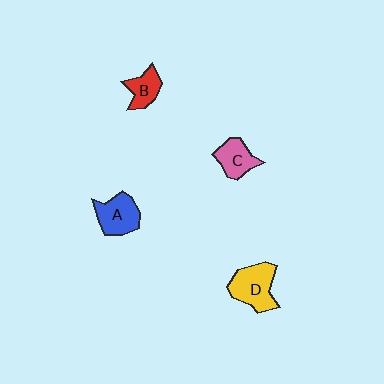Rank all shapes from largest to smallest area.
From largest to smallest: D (yellow), A (blue), C (pink), B (red).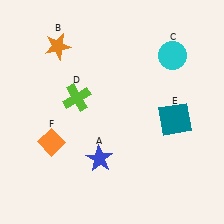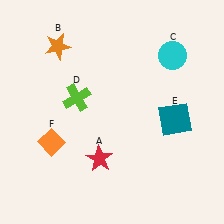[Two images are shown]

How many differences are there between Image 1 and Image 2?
There is 1 difference between the two images.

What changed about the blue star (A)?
In Image 1, A is blue. In Image 2, it changed to red.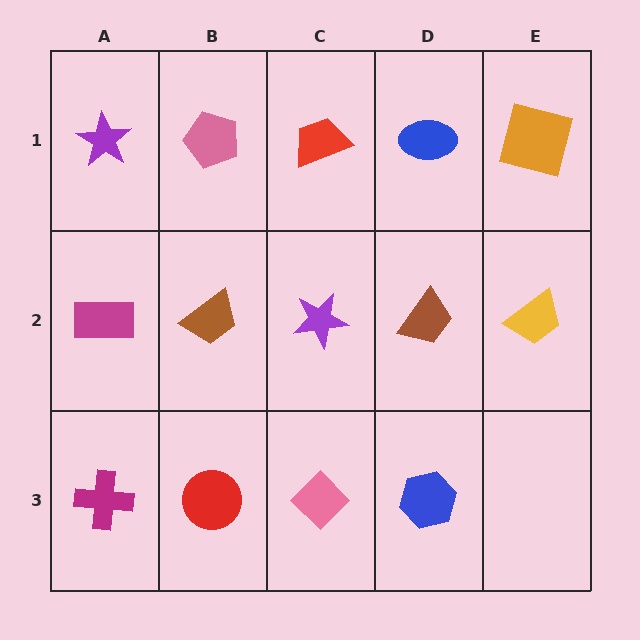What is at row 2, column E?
A yellow trapezoid.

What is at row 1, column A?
A purple star.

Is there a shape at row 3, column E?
No, that cell is empty.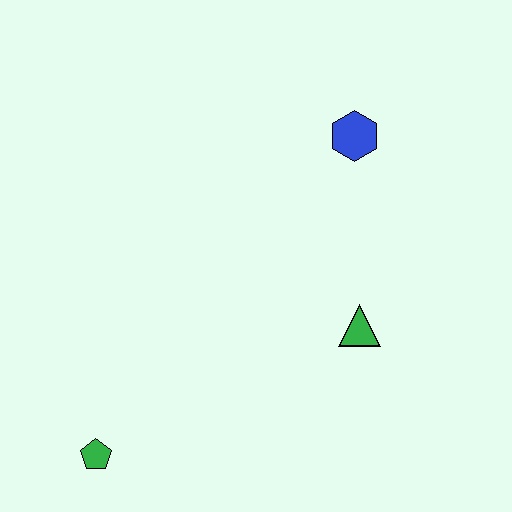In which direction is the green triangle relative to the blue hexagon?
The green triangle is below the blue hexagon.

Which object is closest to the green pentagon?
The green triangle is closest to the green pentagon.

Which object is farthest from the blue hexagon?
The green pentagon is farthest from the blue hexagon.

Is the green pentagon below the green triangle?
Yes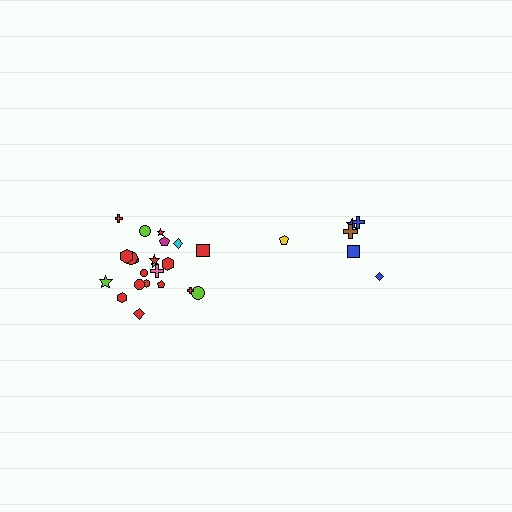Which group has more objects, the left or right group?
The left group.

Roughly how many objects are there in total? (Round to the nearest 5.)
Roughly 30 objects in total.